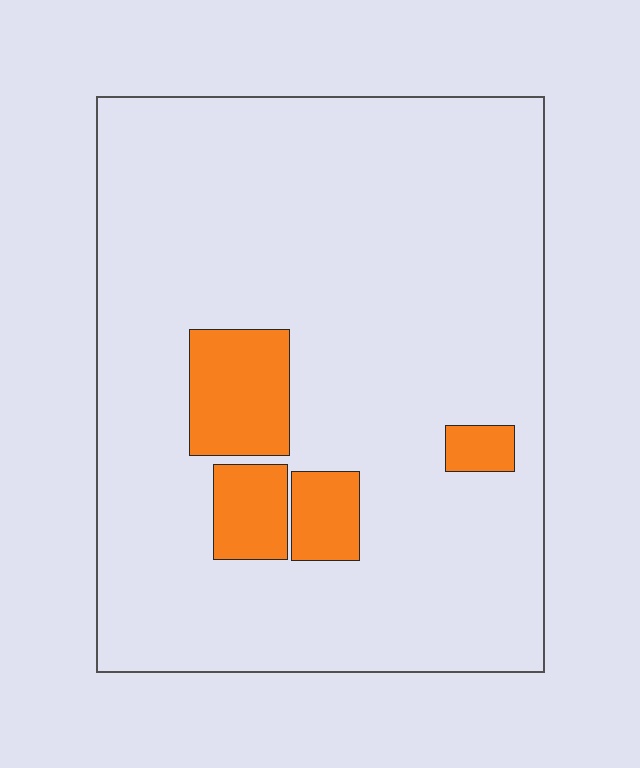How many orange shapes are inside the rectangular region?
4.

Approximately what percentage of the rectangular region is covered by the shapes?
Approximately 10%.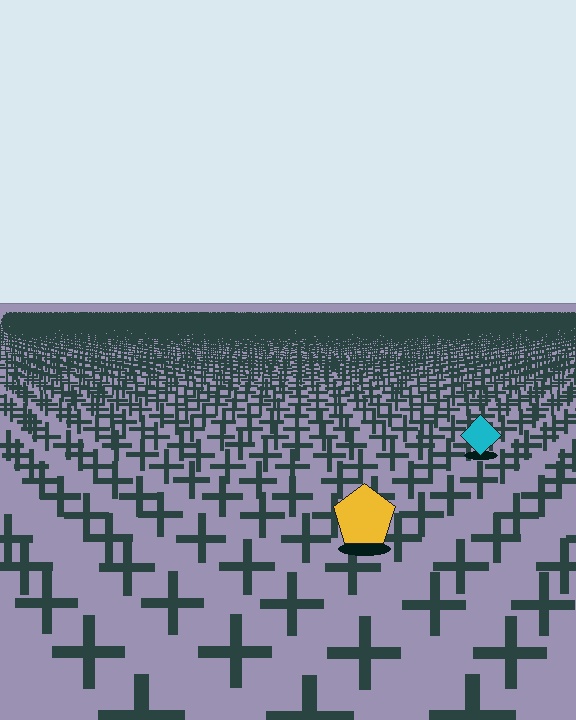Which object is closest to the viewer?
The yellow pentagon is closest. The texture marks near it are larger and more spread out.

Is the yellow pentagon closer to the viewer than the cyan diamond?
Yes. The yellow pentagon is closer — you can tell from the texture gradient: the ground texture is coarser near it.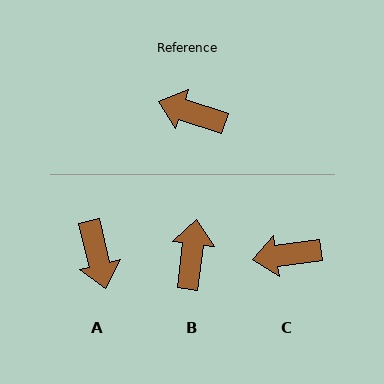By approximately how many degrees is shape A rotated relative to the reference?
Approximately 122 degrees counter-clockwise.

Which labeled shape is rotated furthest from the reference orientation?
A, about 122 degrees away.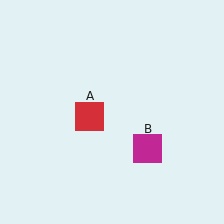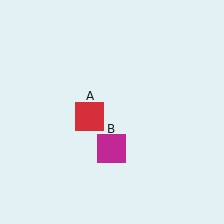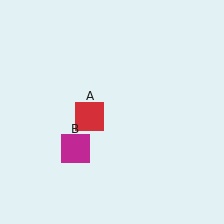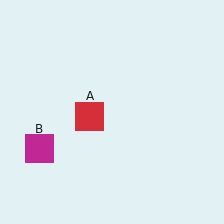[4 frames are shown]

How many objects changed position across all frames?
1 object changed position: magenta square (object B).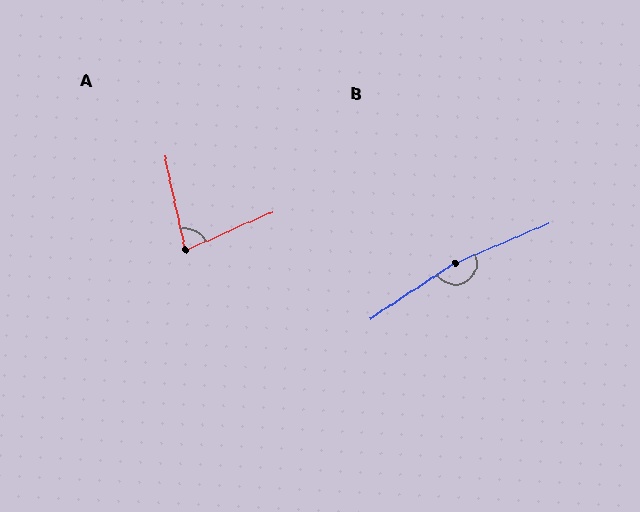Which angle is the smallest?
A, at approximately 78 degrees.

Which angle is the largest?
B, at approximately 170 degrees.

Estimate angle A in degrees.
Approximately 78 degrees.